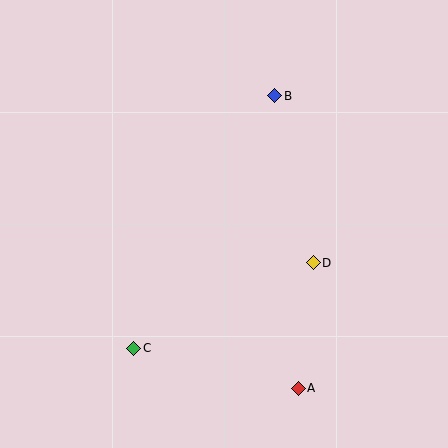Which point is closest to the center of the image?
Point D at (313, 263) is closest to the center.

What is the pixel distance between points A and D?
The distance between A and D is 126 pixels.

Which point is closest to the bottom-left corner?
Point C is closest to the bottom-left corner.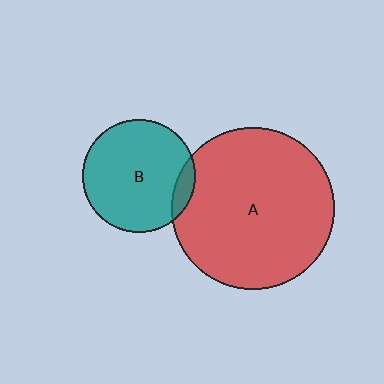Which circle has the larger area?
Circle A (red).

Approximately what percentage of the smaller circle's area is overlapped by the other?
Approximately 10%.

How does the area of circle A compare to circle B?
Approximately 2.1 times.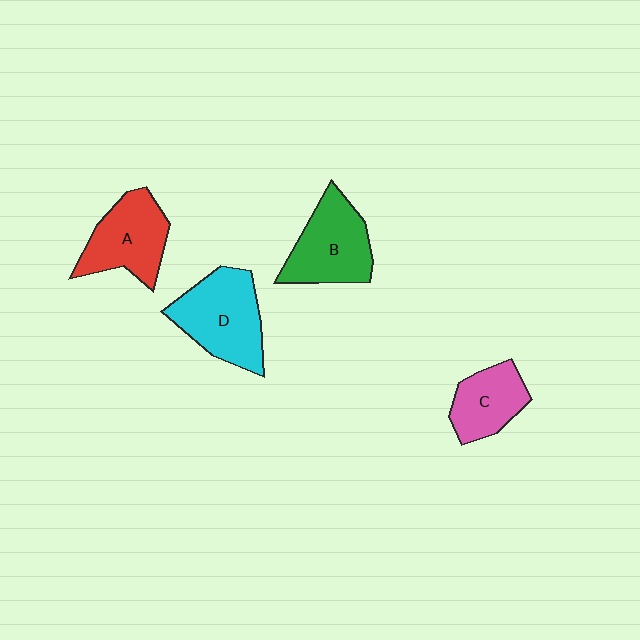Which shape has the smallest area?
Shape C (pink).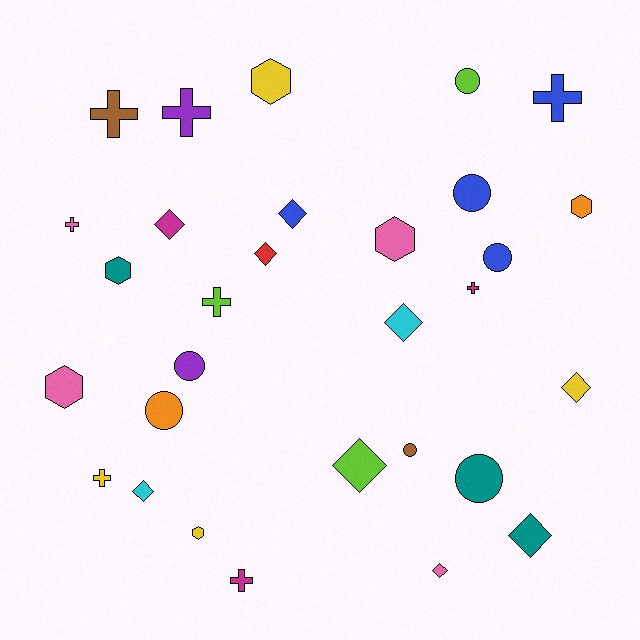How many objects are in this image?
There are 30 objects.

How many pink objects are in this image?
There are 4 pink objects.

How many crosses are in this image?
There are 8 crosses.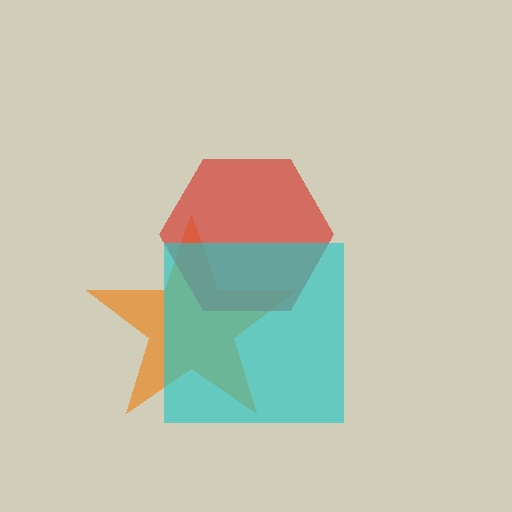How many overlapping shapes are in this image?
There are 3 overlapping shapes in the image.